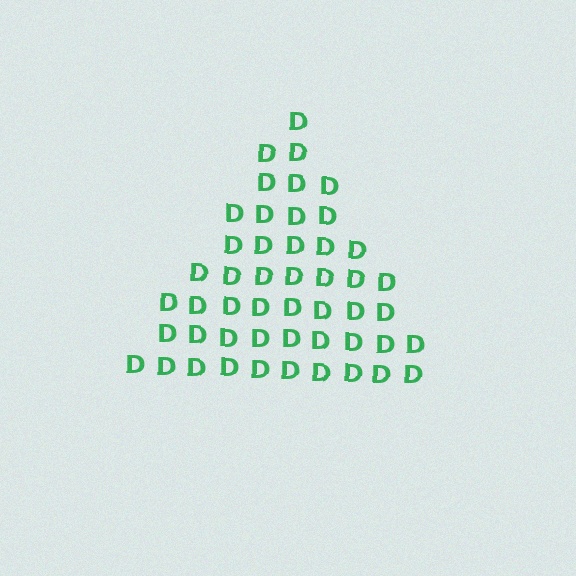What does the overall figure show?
The overall figure shows a triangle.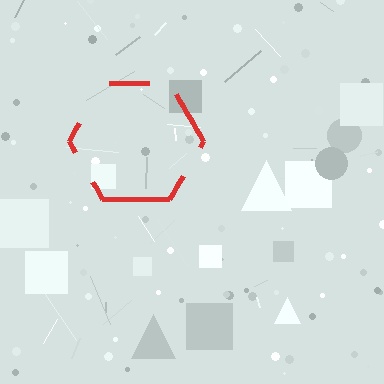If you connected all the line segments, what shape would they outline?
They would outline a hexagon.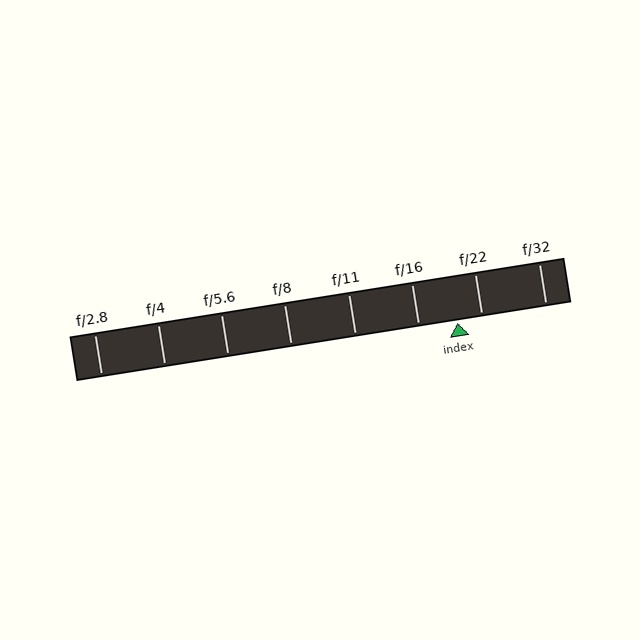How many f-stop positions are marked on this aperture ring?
There are 8 f-stop positions marked.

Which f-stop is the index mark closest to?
The index mark is closest to f/22.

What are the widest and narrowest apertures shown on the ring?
The widest aperture shown is f/2.8 and the narrowest is f/32.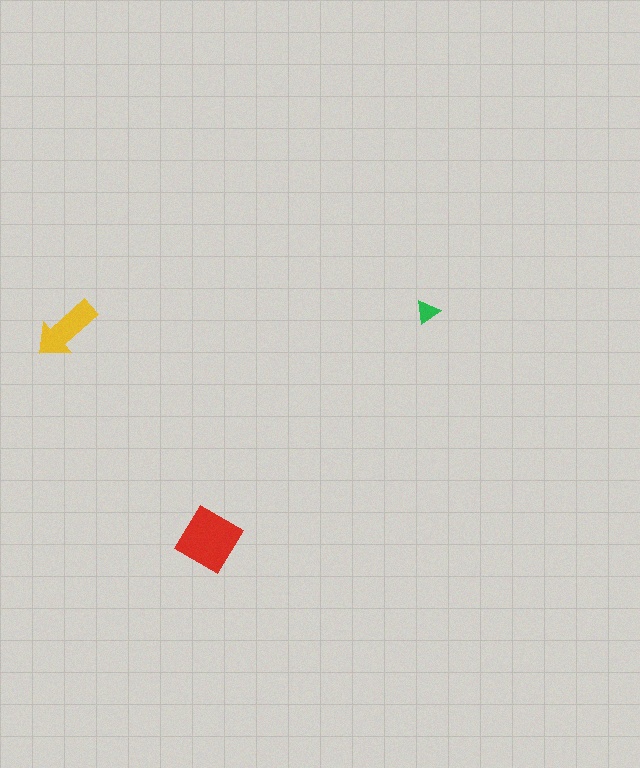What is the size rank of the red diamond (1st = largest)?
1st.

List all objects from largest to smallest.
The red diamond, the yellow arrow, the green triangle.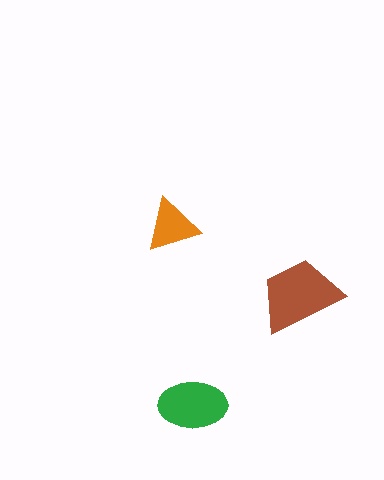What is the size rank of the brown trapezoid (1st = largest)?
1st.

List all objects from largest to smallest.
The brown trapezoid, the green ellipse, the orange triangle.